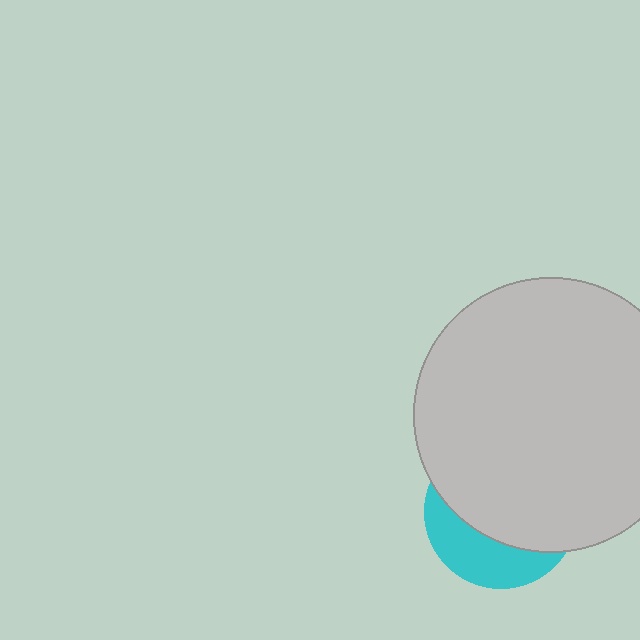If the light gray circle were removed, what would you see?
You would see the complete cyan circle.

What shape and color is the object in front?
The object in front is a light gray circle.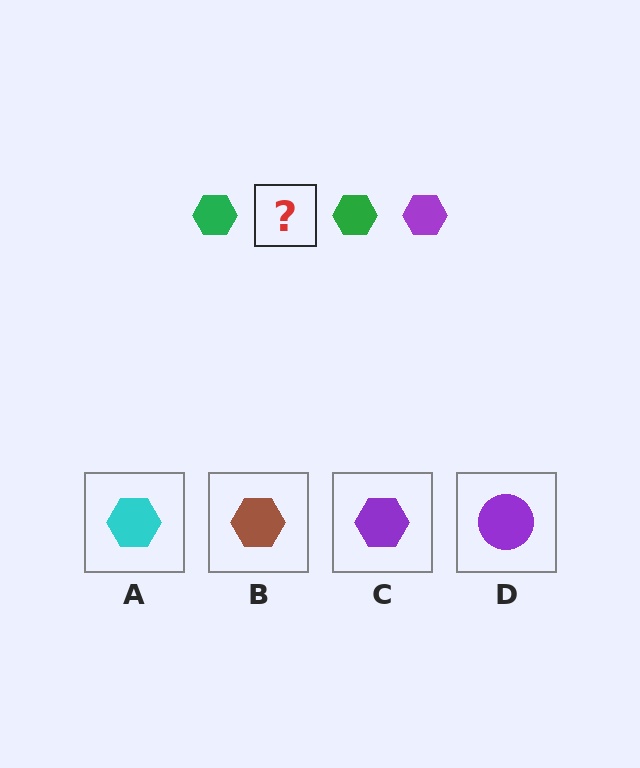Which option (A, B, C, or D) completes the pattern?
C.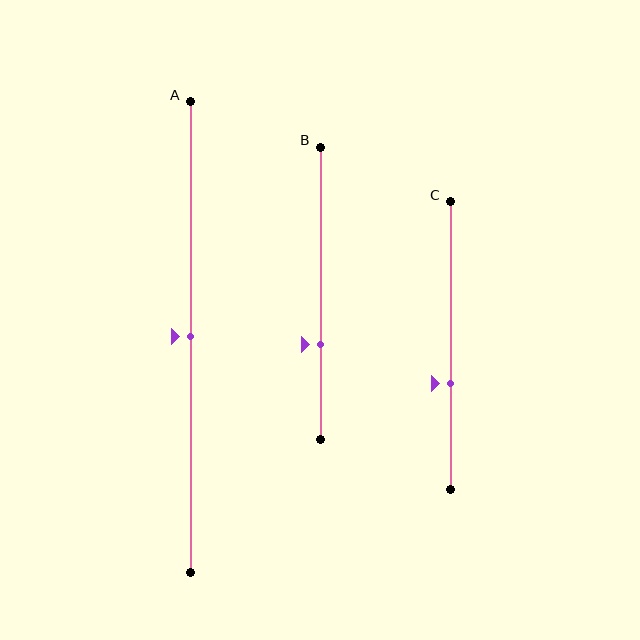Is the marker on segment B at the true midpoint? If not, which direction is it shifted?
No, the marker on segment B is shifted downward by about 18% of the segment length.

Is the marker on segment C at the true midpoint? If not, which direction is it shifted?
No, the marker on segment C is shifted downward by about 13% of the segment length.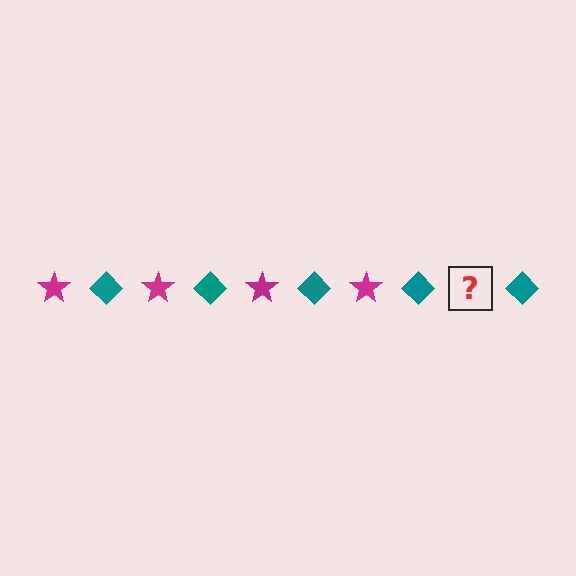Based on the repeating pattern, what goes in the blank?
The blank should be a magenta star.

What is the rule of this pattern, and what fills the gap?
The rule is that the pattern alternates between magenta star and teal diamond. The gap should be filled with a magenta star.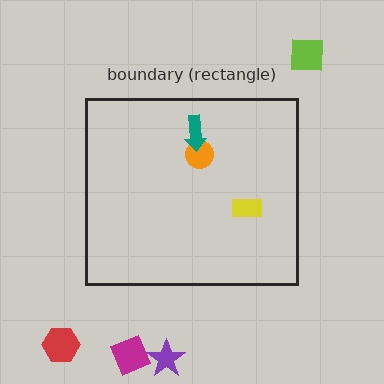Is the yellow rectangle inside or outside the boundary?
Inside.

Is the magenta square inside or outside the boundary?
Outside.